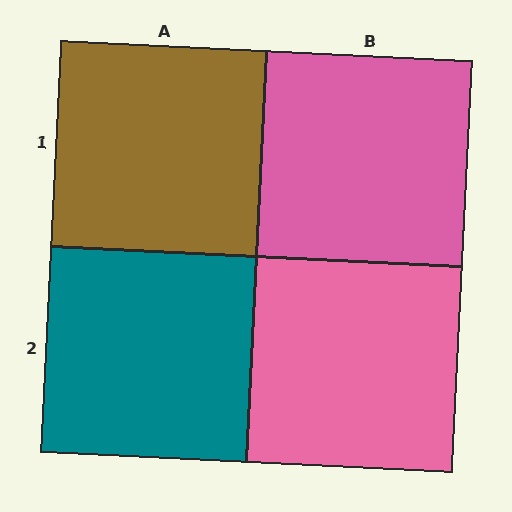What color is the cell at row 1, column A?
Brown.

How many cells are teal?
1 cell is teal.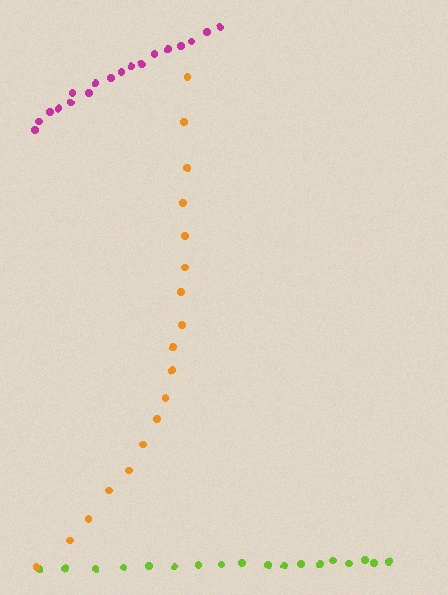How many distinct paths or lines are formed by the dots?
There are 3 distinct paths.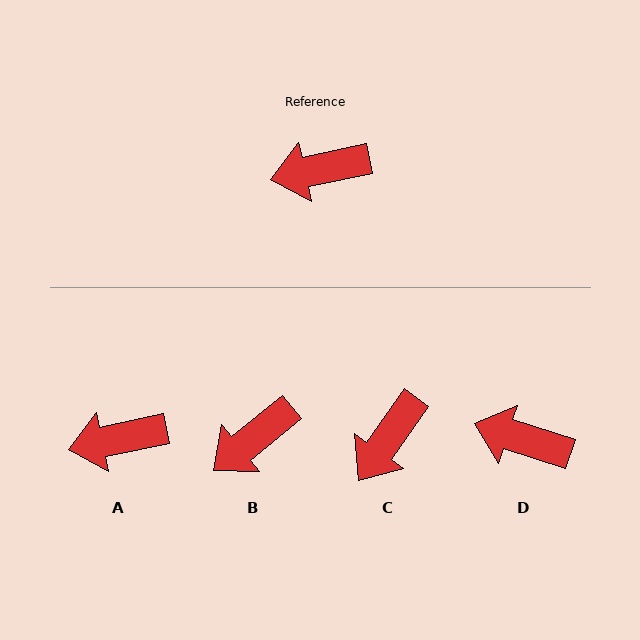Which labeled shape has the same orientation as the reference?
A.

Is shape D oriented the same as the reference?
No, it is off by about 30 degrees.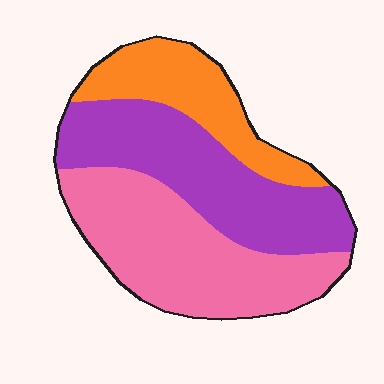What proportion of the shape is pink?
Pink covers around 40% of the shape.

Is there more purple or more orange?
Purple.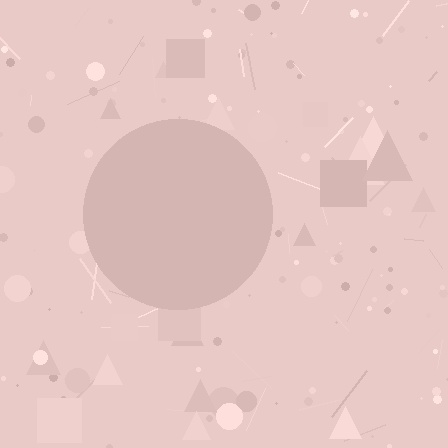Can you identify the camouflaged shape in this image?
The camouflaged shape is a circle.